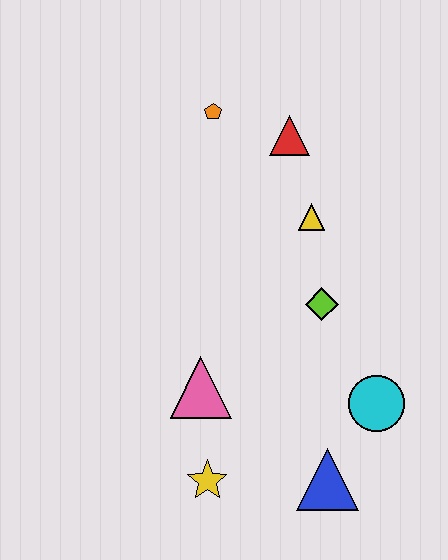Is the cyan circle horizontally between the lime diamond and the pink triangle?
No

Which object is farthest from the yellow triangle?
The yellow star is farthest from the yellow triangle.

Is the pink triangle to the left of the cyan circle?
Yes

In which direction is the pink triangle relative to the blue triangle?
The pink triangle is to the left of the blue triangle.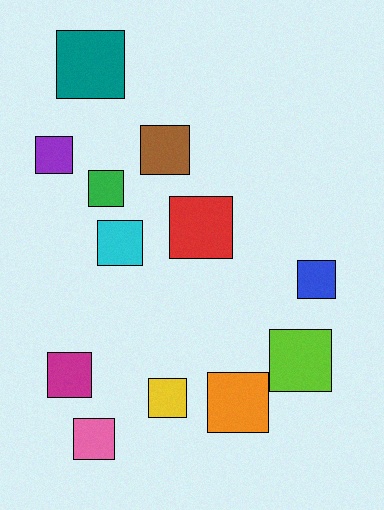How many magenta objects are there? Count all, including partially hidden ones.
There is 1 magenta object.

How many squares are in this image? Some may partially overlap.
There are 12 squares.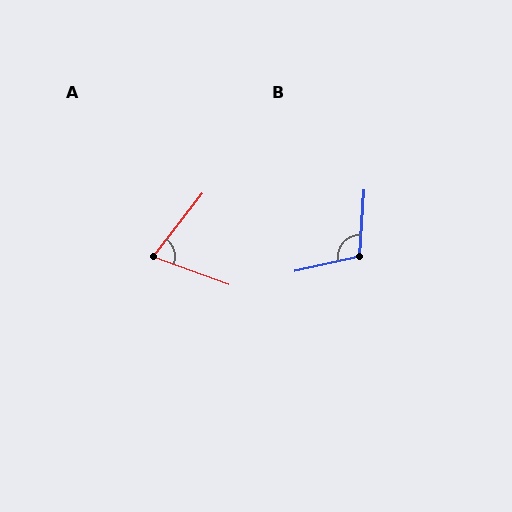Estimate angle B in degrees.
Approximately 106 degrees.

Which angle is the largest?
B, at approximately 106 degrees.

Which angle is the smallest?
A, at approximately 72 degrees.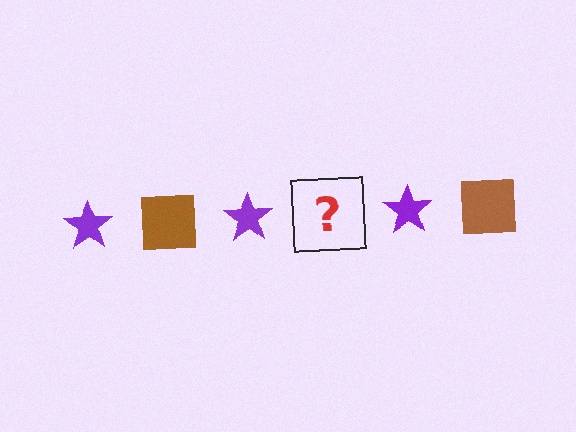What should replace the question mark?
The question mark should be replaced with a brown square.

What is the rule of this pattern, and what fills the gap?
The rule is that the pattern alternates between purple star and brown square. The gap should be filled with a brown square.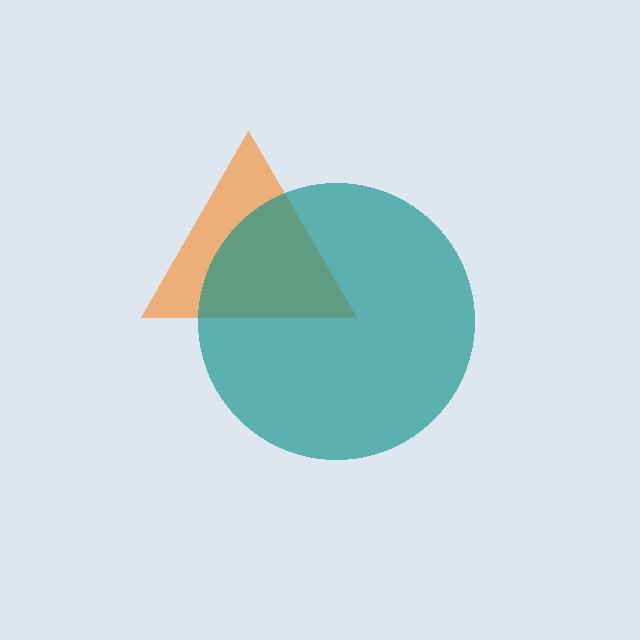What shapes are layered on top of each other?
The layered shapes are: an orange triangle, a teal circle.